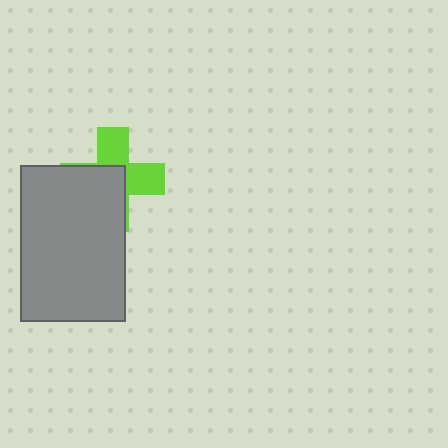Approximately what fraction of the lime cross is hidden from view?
Roughly 52% of the lime cross is hidden behind the gray rectangle.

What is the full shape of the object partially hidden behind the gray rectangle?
The partially hidden object is a lime cross.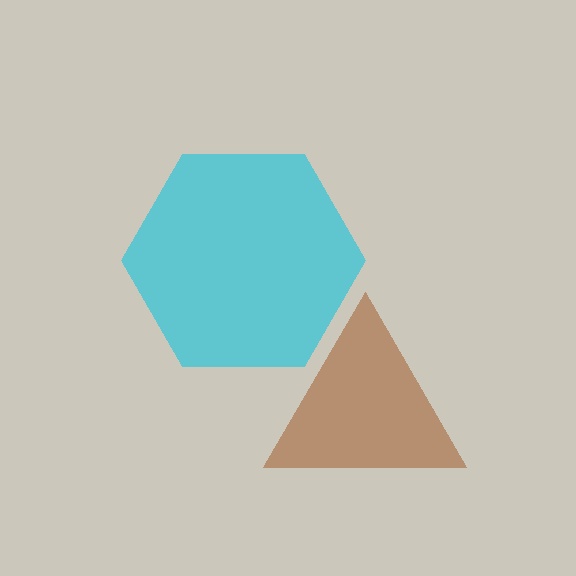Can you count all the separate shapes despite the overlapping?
Yes, there are 2 separate shapes.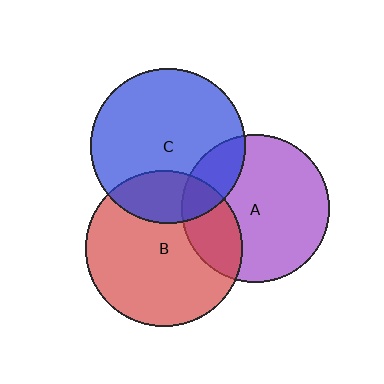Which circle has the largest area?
Circle B (red).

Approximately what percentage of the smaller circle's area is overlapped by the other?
Approximately 25%.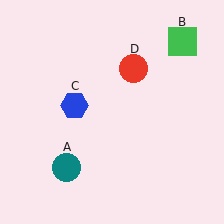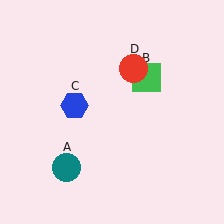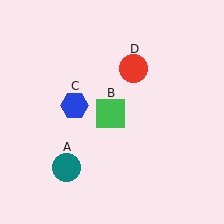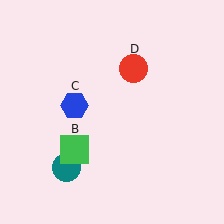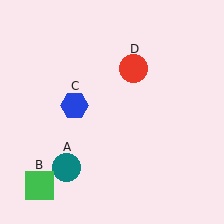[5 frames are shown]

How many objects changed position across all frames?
1 object changed position: green square (object B).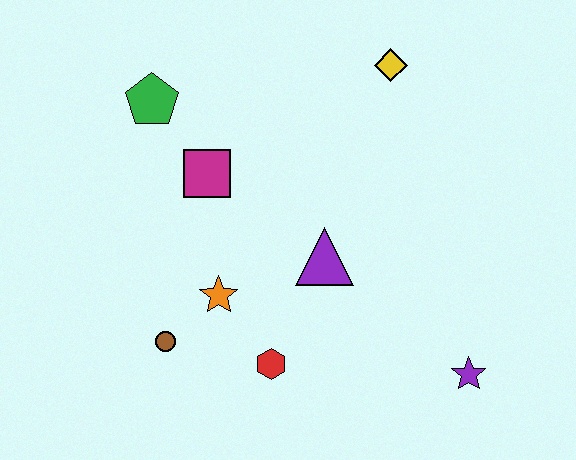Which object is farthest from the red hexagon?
The yellow diamond is farthest from the red hexagon.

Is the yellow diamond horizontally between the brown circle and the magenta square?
No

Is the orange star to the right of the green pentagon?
Yes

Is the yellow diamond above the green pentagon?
Yes